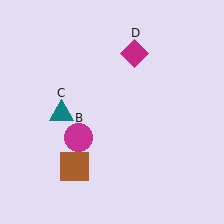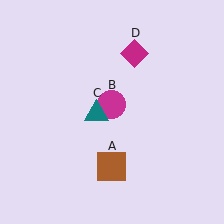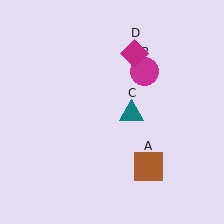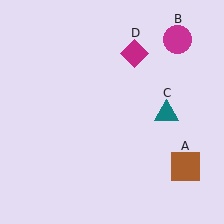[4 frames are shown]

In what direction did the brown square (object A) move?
The brown square (object A) moved right.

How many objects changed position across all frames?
3 objects changed position: brown square (object A), magenta circle (object B), teal triangle (object C).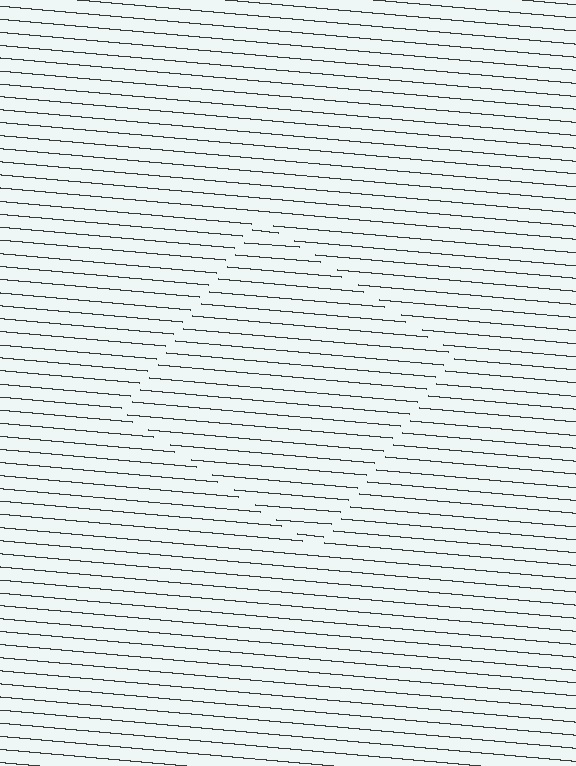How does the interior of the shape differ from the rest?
The interior of the shape contains the same grating, shifted by half a period — the contour is defined by the phase discontinuity where line-ends from the inner and outer gratings abut.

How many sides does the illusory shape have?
4 sides — the line-ends trace a square.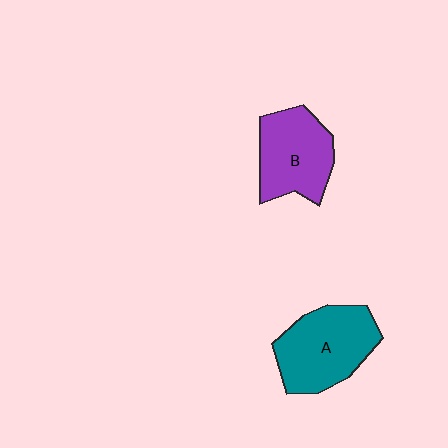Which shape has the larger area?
Shape A (teal).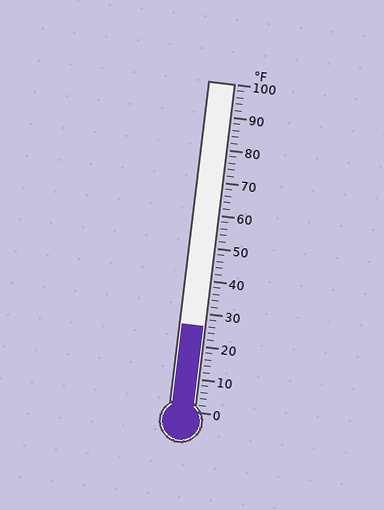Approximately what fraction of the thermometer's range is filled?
The thermometer is filled to approximately 25% of its range.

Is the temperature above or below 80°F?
The temperature is below 80°F.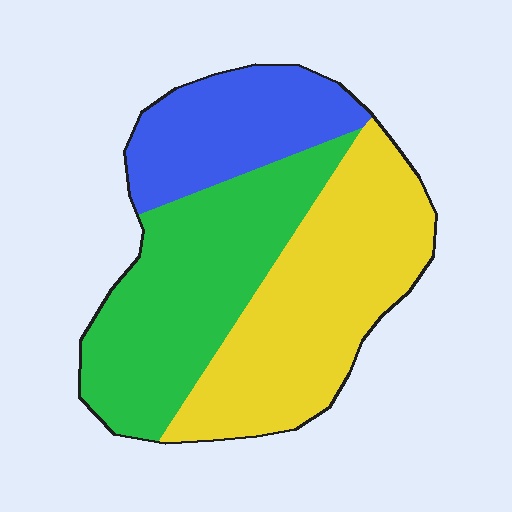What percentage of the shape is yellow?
Yellow takes up between a third and a half of the shape.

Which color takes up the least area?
Blue, at roughly 20%.